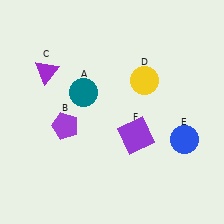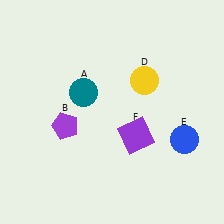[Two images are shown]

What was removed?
The purple triangle (C) was removed in Image 2.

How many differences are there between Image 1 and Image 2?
There is 1 difference between the two images.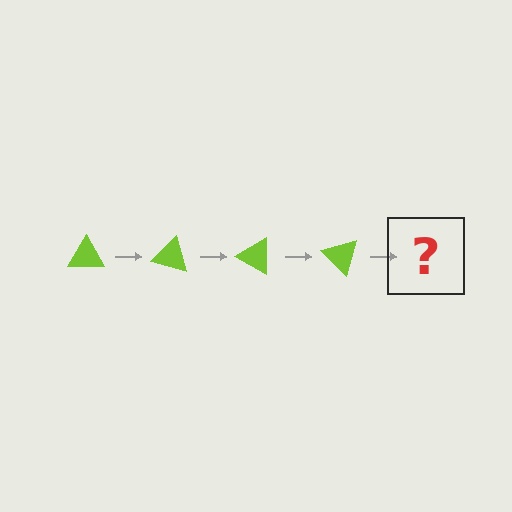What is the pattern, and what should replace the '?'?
The pattern is that the triangle rotates 15 degrees each step. The '?' should be a lime triangle rotated 60 degrees.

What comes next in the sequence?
The next element should be a lime triangle rotated 60 degrees.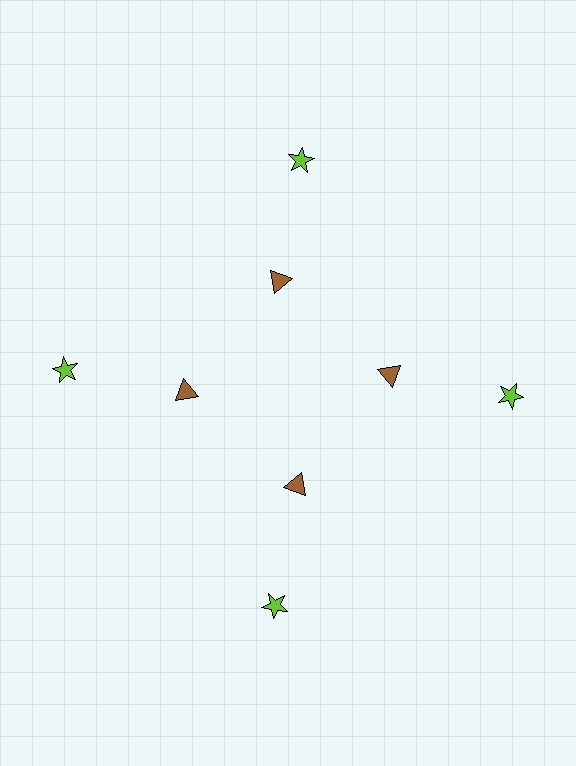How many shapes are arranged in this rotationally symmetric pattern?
There are 8 shapes, arranged in 4 groups of 2.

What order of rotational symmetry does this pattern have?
This pattern has 4-fold rotational symmetry.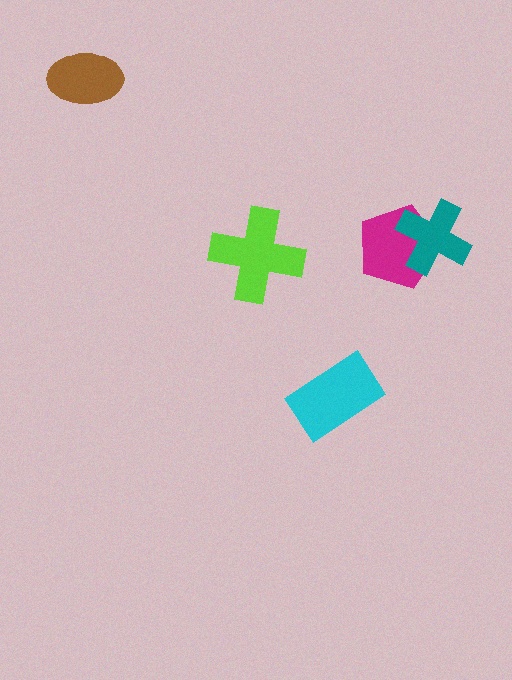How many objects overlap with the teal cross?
1 object overlaps with the teal cross.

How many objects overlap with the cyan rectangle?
0 objects overlap with the cyan rectangle.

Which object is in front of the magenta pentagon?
The teal cross is in front of the magenta pentagon.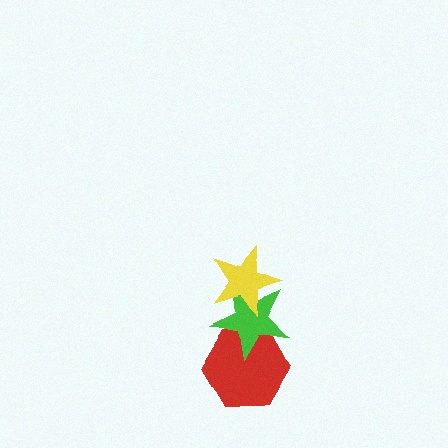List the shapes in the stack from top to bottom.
From top to bottom: the yellow star, the green star, the red hexagon.